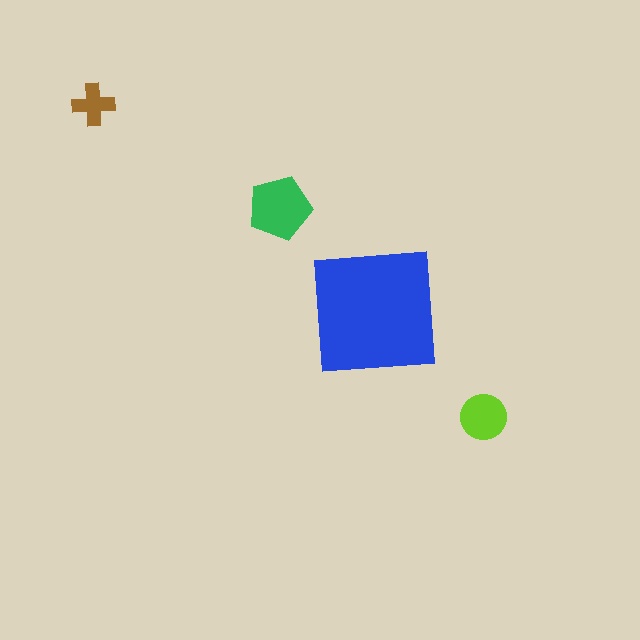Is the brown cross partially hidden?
No, the brown cross is fully visible.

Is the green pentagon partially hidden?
No, the green pentagon is fully visible.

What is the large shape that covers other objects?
A blue square.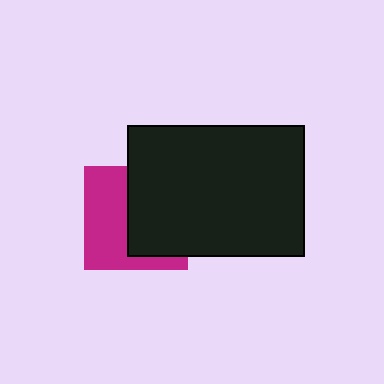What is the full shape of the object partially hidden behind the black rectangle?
The partially hidden object is a magenta square.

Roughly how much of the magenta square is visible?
About half of it is visible (roughly 49%).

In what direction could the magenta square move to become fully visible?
The magenta square could move left. That would shift it out from behind the black rectangle entirely.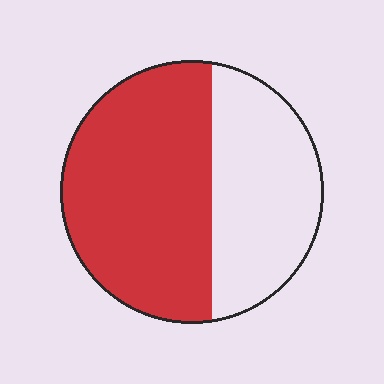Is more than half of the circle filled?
Yes.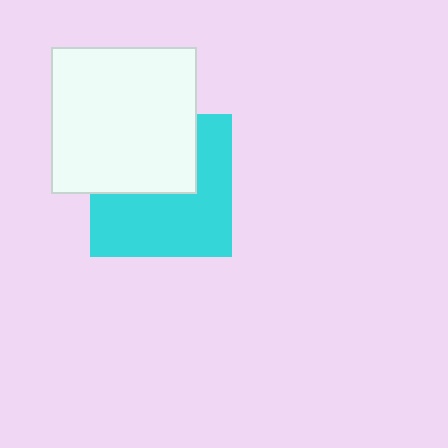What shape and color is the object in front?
The object in front is a white square.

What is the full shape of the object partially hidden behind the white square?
The partially hidden object is a cyan square.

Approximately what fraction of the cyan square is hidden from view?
Roughly 42% of the cyan square is hidden behind the white square.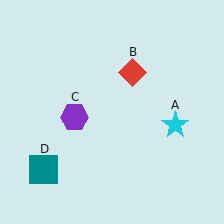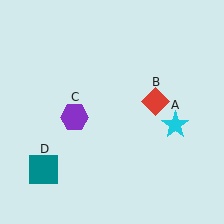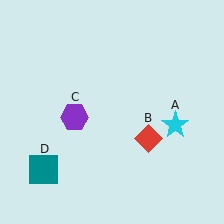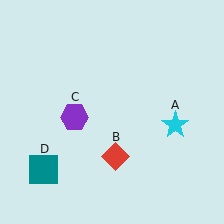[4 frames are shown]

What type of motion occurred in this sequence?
The red diamond (object B) rotated clockwise around the center of the scene.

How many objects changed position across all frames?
1 object changed position: red diamond (object B).